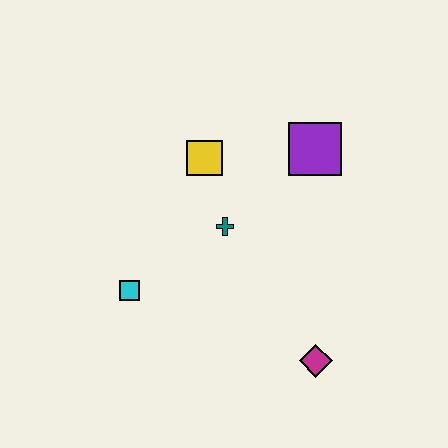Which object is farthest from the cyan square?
The purple square is farthest from the cyan square.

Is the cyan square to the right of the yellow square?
No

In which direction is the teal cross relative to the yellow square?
The teal cross is below the yellow square.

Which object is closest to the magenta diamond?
The teal cross is closest to the magenta diamond.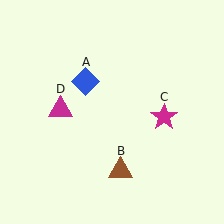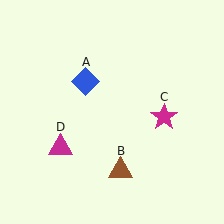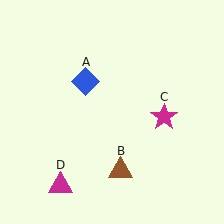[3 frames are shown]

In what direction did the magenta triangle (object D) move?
The magenta triangle (object D) moved down.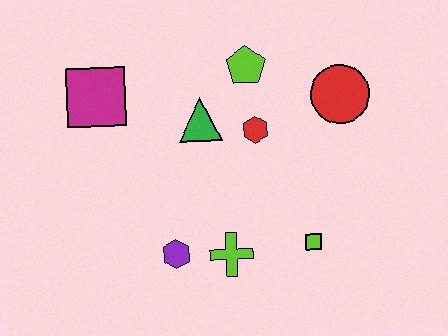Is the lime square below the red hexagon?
Yes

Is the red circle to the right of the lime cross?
Yes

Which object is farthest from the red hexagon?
The magenta square is farthest from the red hexagon.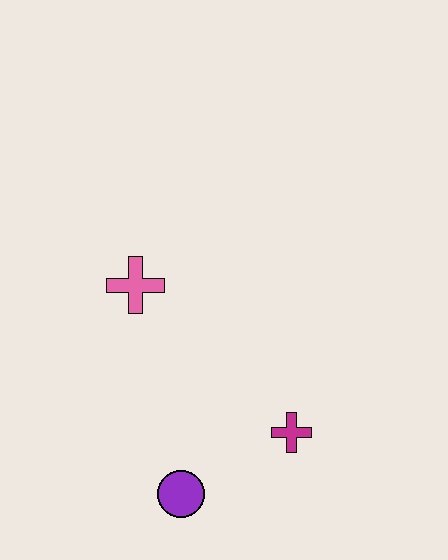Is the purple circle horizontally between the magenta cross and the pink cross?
Yes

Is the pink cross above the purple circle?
Yes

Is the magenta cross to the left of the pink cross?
No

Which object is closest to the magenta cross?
The purple circle is closest to the magenta cross.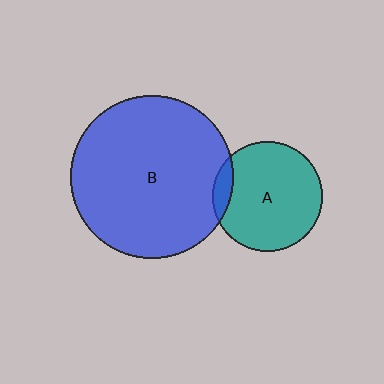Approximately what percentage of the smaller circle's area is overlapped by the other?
Approximately 10%.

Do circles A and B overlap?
Yes.